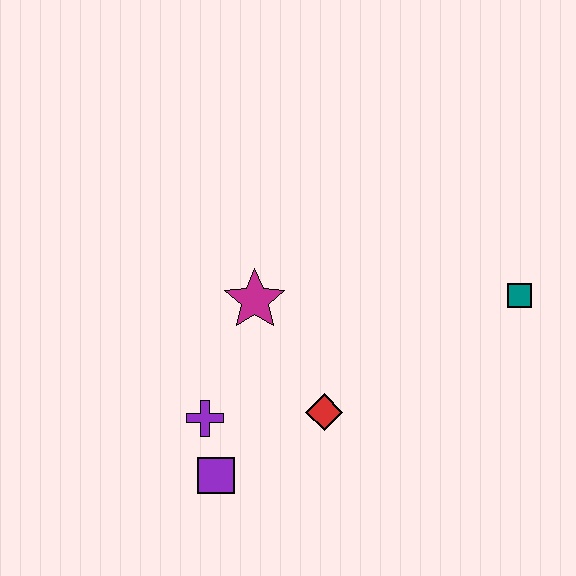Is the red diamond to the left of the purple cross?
No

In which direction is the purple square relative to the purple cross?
The purple square is below the purple cross.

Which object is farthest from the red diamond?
The teal square is farthest from the red diamond.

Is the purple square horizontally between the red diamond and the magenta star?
No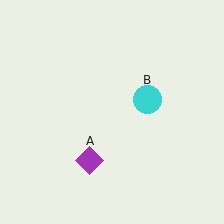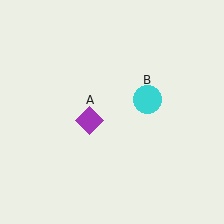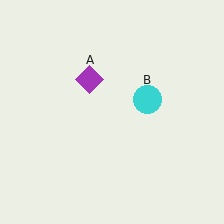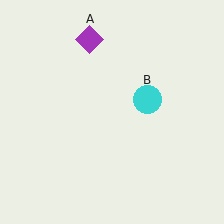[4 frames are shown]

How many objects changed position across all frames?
1 object changed position: purple diamond (object A).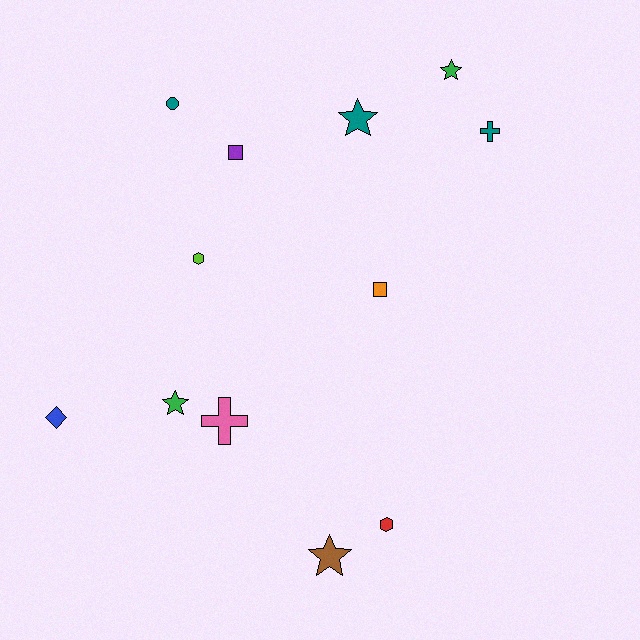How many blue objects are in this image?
There is 1 blue object.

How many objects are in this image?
There are 12 objects.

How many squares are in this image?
There are 2 squares.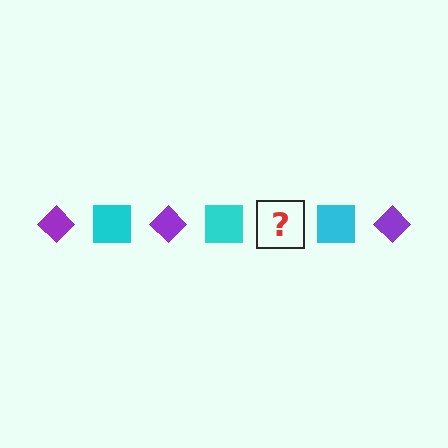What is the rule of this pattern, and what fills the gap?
The rule is that the pattern alternates between purple diamond and cyan square. The gap should be filled with a purple diamond.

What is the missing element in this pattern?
The missing element is a purple diamond.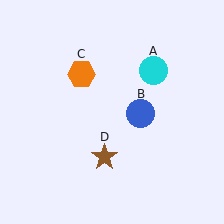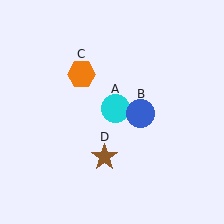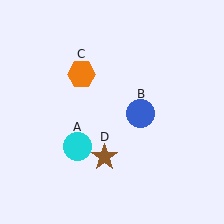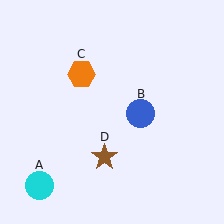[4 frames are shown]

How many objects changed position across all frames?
1 object changed position: cyan circle (object A).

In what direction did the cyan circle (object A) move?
The cyan circle (object A) moved down and to the left.